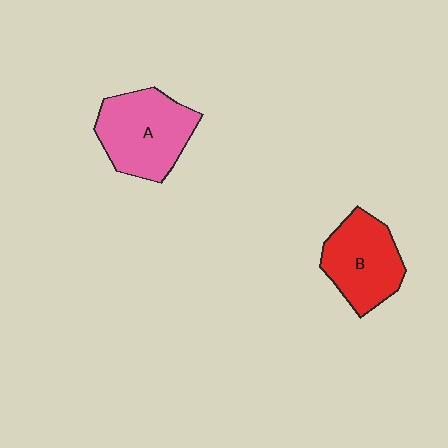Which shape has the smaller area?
Shape B (red).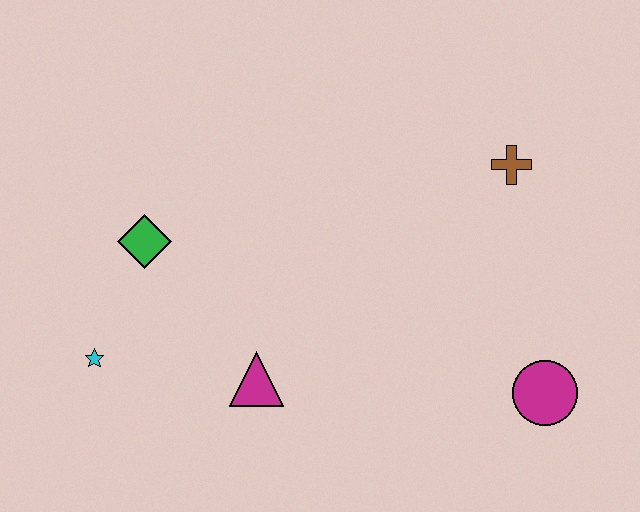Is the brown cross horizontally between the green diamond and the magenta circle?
Yes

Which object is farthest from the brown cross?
The cyan star is farthest from the brown cross.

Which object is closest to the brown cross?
The magenta circle is closest to the brown cross.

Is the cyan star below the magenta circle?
No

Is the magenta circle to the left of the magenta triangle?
No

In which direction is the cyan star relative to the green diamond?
The cyan star is below the green diamond.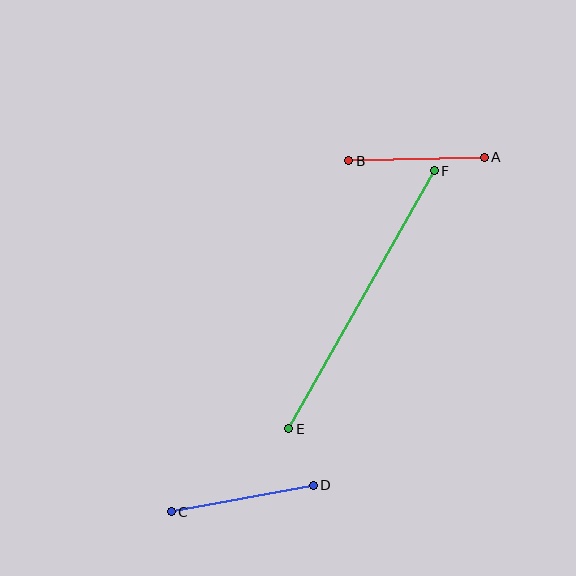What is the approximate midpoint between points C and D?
The midpoint is at approximately (242, 499) pixels.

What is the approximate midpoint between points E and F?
The midpoint is at approximately (361, 300) pixels.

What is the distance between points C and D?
The distance is approximately 145 pixels.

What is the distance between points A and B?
The distance is approximately 136 pixels.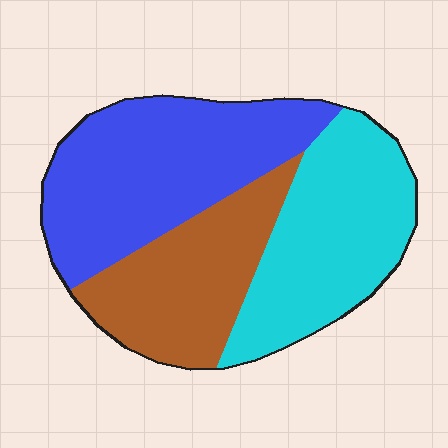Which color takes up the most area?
Blue, at roughly 40%.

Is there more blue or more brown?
Blue.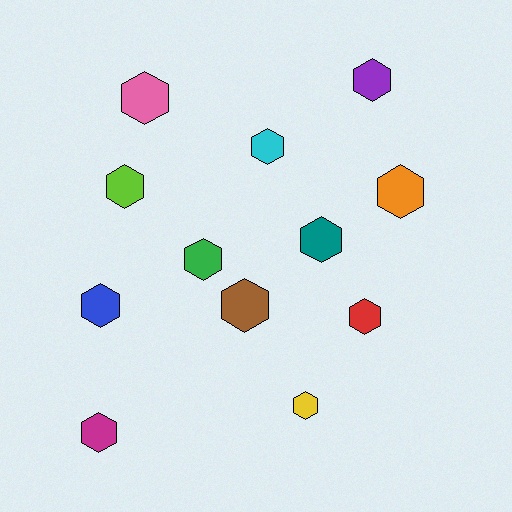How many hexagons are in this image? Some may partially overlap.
There are 12 hexagons.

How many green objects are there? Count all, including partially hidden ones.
There is 1 green object.